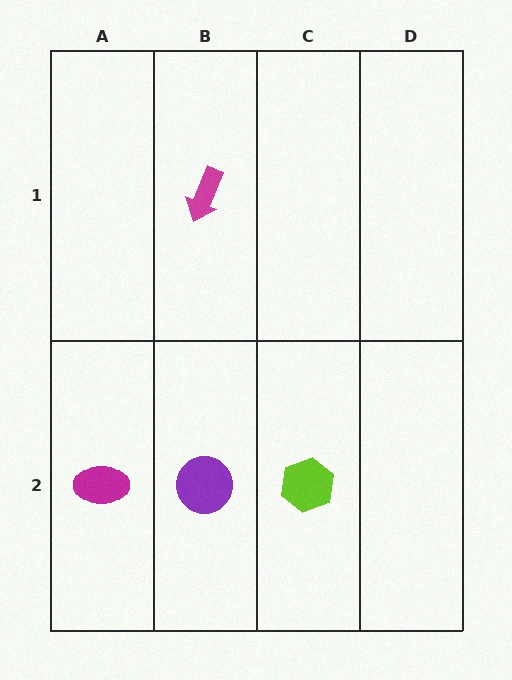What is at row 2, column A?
A magenta ellipse.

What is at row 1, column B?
A magenta arrow.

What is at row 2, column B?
A purple circle.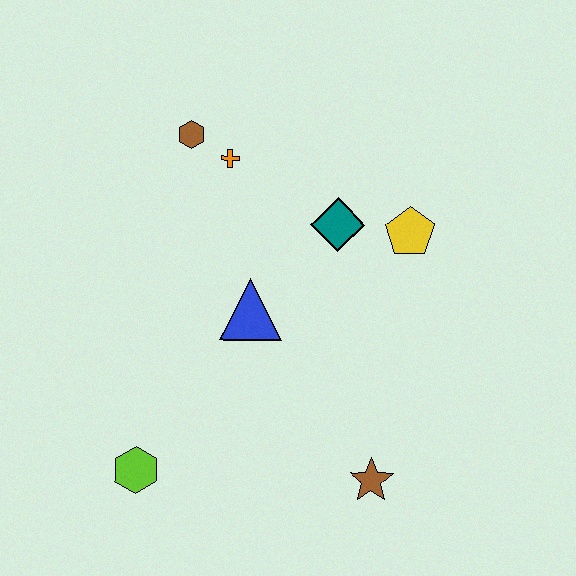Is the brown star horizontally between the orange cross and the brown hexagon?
No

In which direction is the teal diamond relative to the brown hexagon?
The teal diamond is to the right of the brown hexagon.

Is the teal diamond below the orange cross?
Yes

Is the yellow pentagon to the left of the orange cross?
No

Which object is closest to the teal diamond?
The yellow pentagon is closest to the teal diamond.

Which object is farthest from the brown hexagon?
The brown star is farthest from the brown hexagon.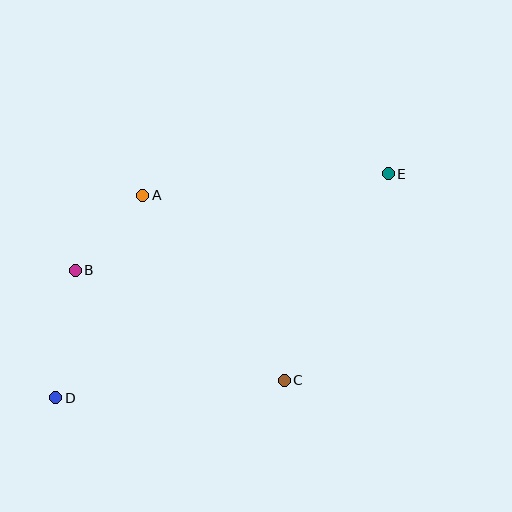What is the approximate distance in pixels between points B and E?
The distance between B and E is approximately 328 pixels.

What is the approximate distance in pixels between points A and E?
The distance between A and E is approximately 247 pixels.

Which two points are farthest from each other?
Points D and E are farthest from each other.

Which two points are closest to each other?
Points A and B are closest to each other.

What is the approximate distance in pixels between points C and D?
The distance between C and D is approximately 230 pixels.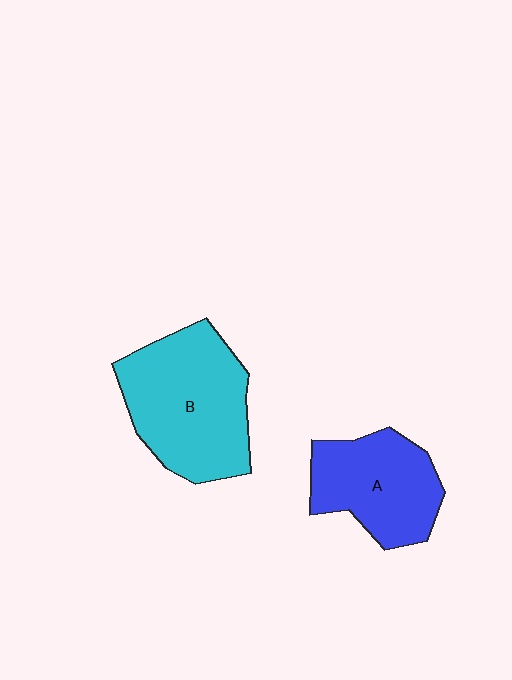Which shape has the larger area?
Shape B (cyan).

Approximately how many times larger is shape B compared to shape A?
Approximately 1.4 times.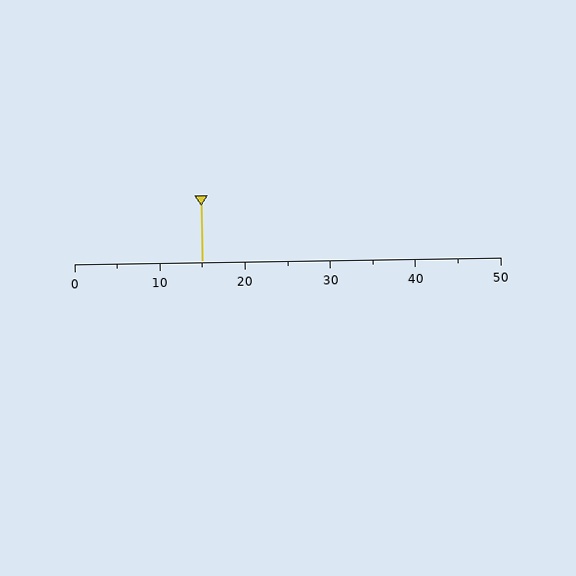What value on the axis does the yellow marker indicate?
The marker indicates approximately 15.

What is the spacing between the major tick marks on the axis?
The major ticks are spaced 10 apart.